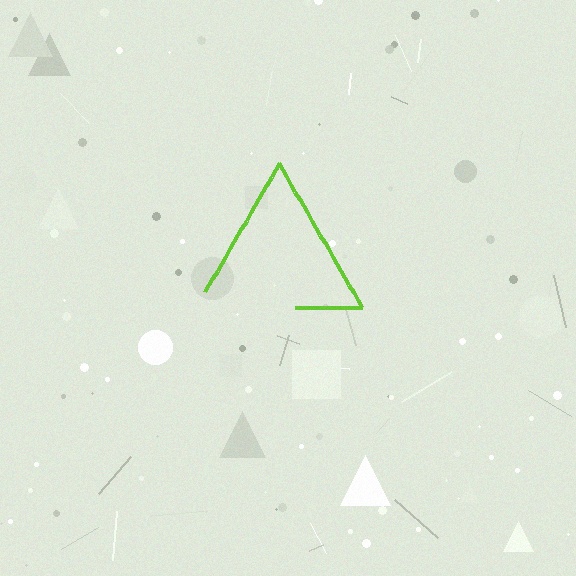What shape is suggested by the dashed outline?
The dashed outline suggests a triangle.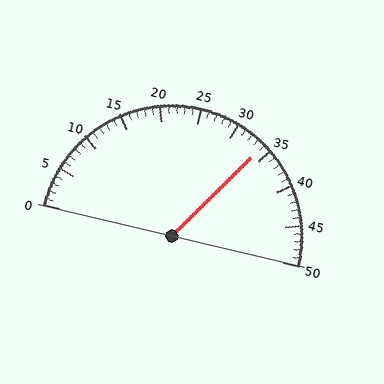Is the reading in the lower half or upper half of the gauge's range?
The reading is in the upper half of the range (0 to 50).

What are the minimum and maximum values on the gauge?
The gauge ranges from 0 to 50.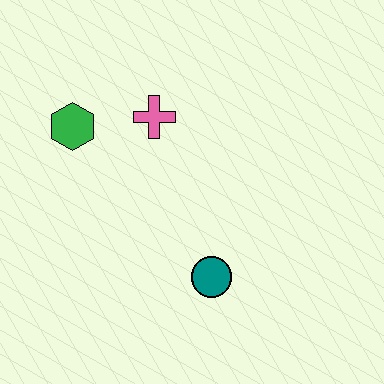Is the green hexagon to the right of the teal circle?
No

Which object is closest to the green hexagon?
The pink cross is closest to the green hexagon.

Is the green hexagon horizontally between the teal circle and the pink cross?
No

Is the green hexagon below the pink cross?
Yes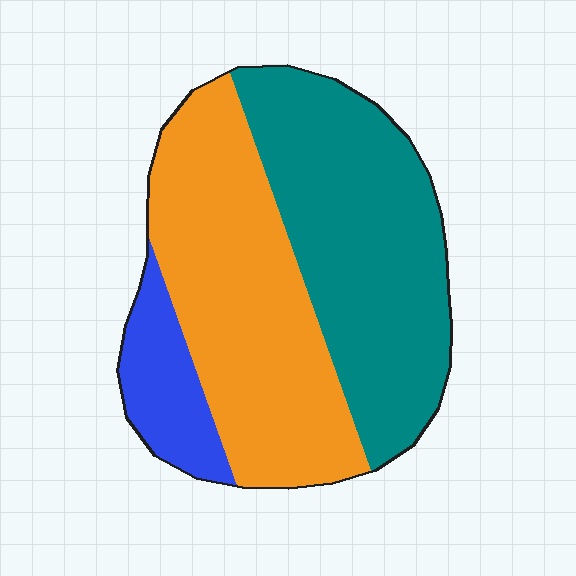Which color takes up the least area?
Blue, at roughly 10%.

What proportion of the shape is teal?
Teal covers around 45% of the shape.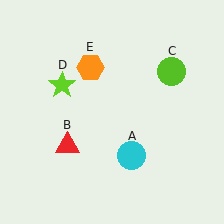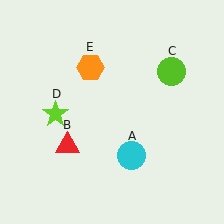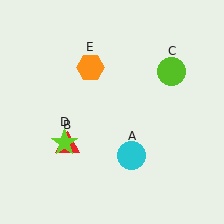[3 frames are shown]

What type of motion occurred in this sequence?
The lime star (object D) rotated counterclockwise around the center of the scene.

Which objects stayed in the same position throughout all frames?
Cyan circle (object A) and red triangle (object B) and lime circle (object C) and orange hexagon (object E) remained stationary.